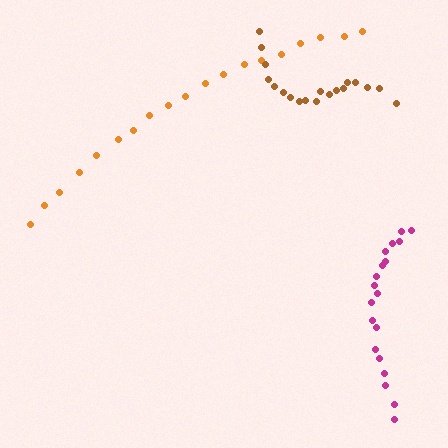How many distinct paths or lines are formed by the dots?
There are 3 distinct paths.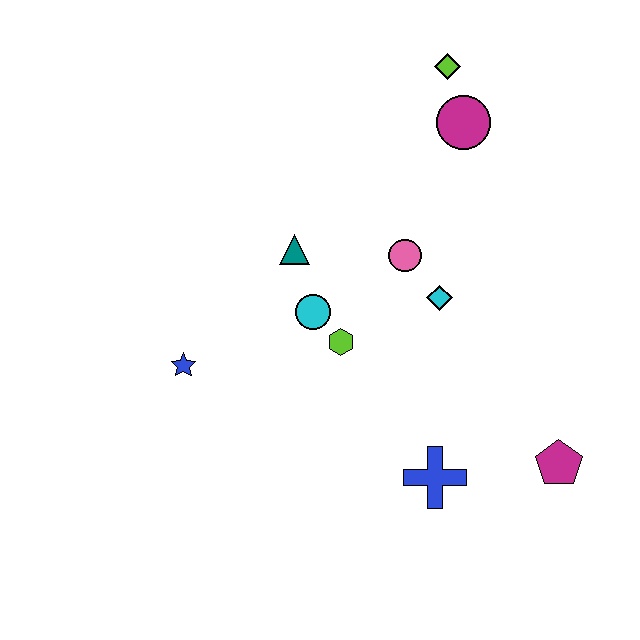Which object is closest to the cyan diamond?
The pink circle is closest to the cyan diamond.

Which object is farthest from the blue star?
The lime diamond is farthest from the blue star.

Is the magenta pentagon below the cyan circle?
Yes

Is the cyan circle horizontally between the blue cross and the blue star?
Yes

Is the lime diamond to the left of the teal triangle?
No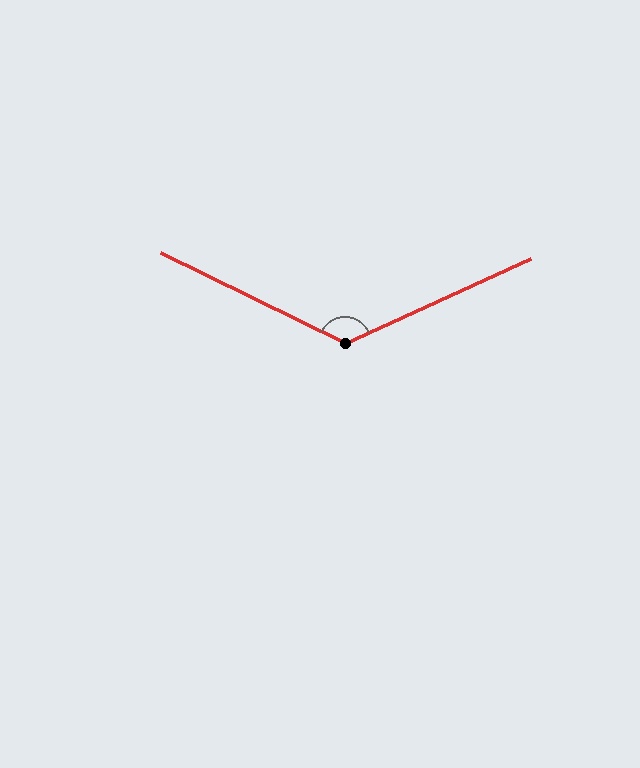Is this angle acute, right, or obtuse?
It is obtuse.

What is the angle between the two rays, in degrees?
Approximately 130 degrees.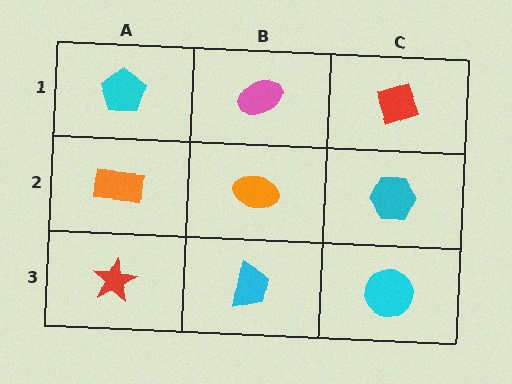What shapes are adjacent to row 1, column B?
An orange ellipse (row 2, column B), a cyan pentagon (row 1, column A), a red diamond (row 1, column C).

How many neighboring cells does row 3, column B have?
3.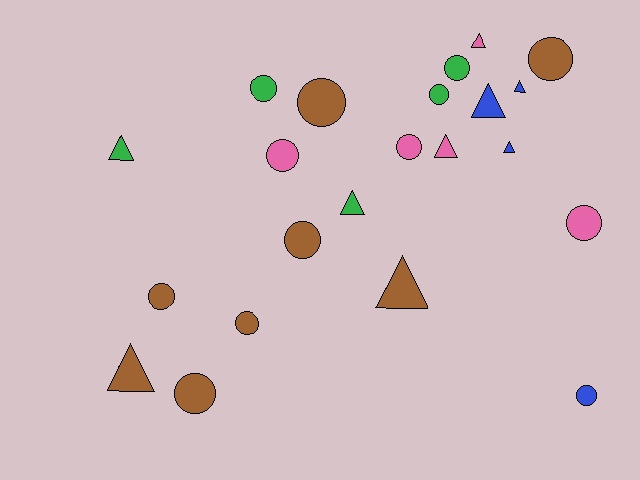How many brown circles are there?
There are 6 brown circles.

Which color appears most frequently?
Brown, with 8 objects.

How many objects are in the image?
There are 22 objects.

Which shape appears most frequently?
Circle, with 13 objects.